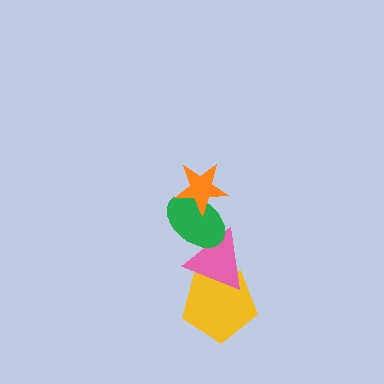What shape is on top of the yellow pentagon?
The pink triangle is on top of the yellow pentagon.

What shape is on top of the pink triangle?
The green ellipse is on top of the pink triangle.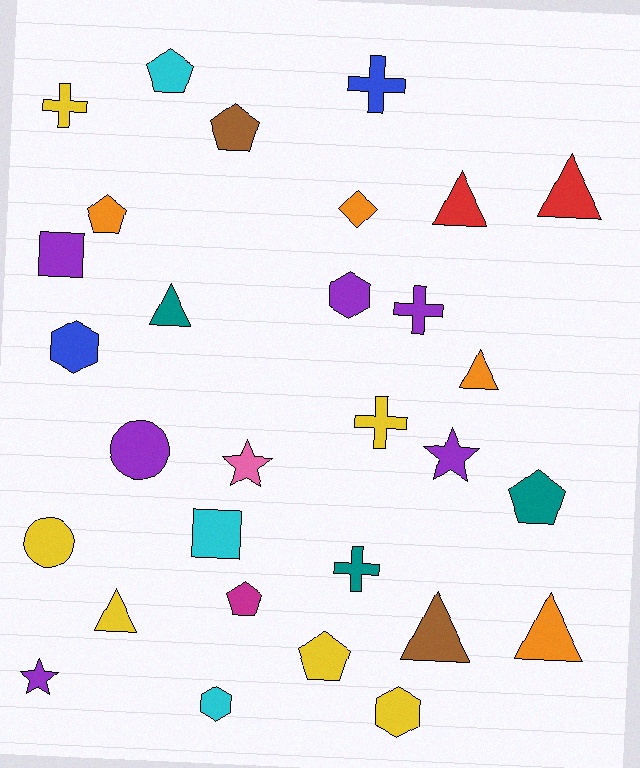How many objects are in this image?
There are 30 objects.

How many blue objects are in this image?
There are 2 blue objects.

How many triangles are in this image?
There are 7 triangles.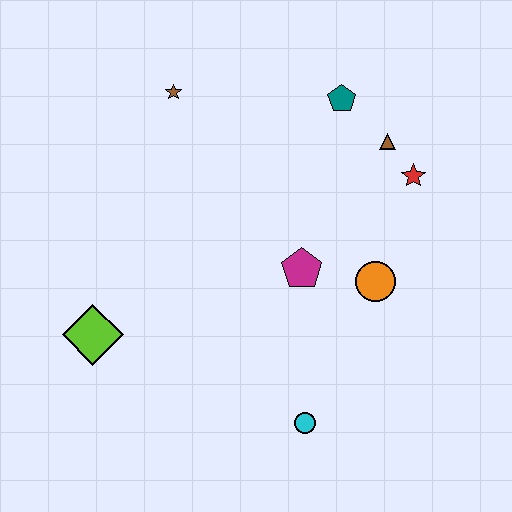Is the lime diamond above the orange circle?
No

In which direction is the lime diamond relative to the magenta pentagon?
The lime diamond is to the left of the magenta pentagon.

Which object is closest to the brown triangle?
The red star is closest to the brown triangle.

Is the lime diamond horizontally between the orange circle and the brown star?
No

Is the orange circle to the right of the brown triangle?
No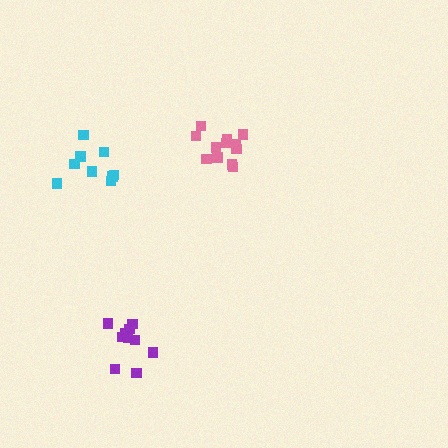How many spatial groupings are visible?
There are 3 spatial groupings.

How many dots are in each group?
Group 1: 12 dots, Group 2: 11 dots, Group 3: 9 dots (32 total).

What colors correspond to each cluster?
The clusters are colored: pink, purple, cyan.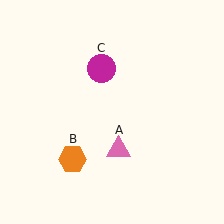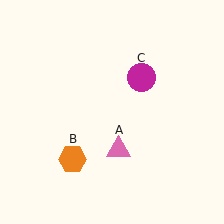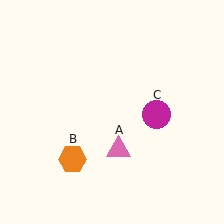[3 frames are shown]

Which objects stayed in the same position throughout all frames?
Pink triangle (object A) and orange hexagon (object B) remained stationary.